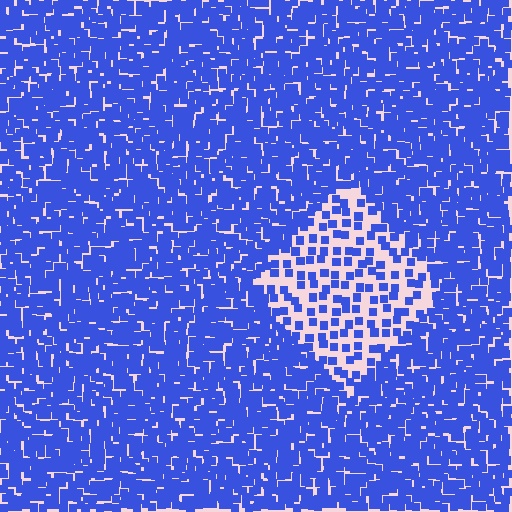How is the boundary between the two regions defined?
The boundary is defined by a change in element density (approximately 2.6x ratio). All elements are the same color, size, and shape.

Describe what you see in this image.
The image contains small blue elements arranged at two different densities. A diamond-shaped region is visible where the elements are less densely packed than the surrounding area.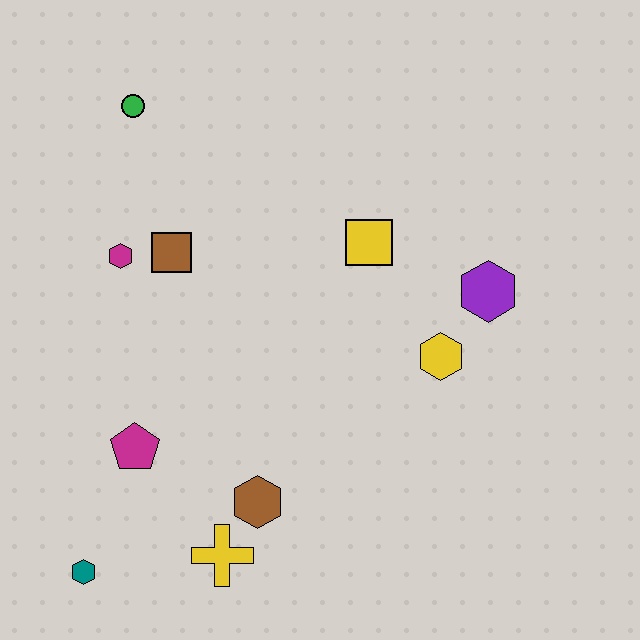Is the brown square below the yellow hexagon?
No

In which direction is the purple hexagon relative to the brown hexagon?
The purple hexagon is to the right of the brown hexagon.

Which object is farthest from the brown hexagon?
The green circle is farthest from the brown hexagon.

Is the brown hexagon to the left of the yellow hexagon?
Yes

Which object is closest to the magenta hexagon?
The brown square is closest to the magenta hexagon.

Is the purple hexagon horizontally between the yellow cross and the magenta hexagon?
No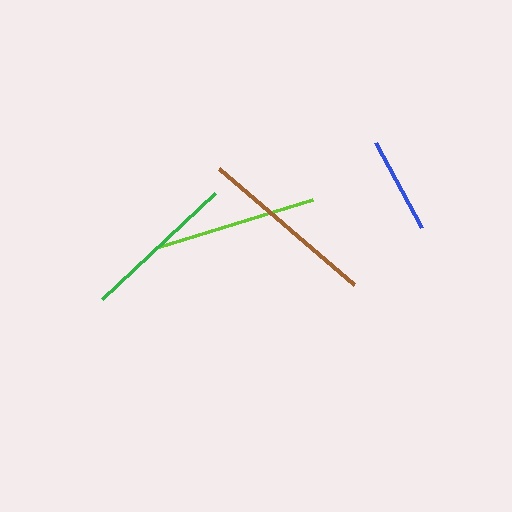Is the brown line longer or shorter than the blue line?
The brown line is longer than the blue line.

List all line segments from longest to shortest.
From longest to shortest: brown, lime, green, blue.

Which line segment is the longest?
The brown line is the longest at approximately 179 pixels.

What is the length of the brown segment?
The brown segment is approximately 179 pixels long.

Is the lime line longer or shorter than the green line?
The lime line is longer than the green line.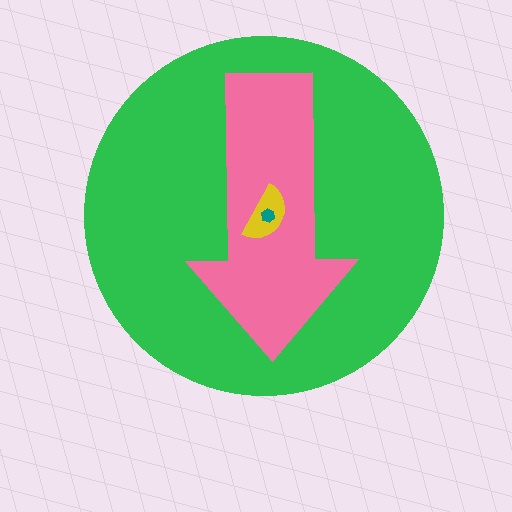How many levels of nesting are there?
4.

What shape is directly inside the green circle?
The pink arrow.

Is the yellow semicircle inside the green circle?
Yes.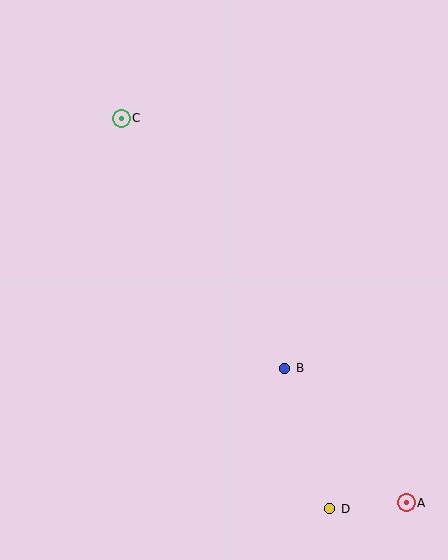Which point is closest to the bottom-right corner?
Point A is closest to the bottom-right corner.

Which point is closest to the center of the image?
Point B at (285, 368) is closest to the center.